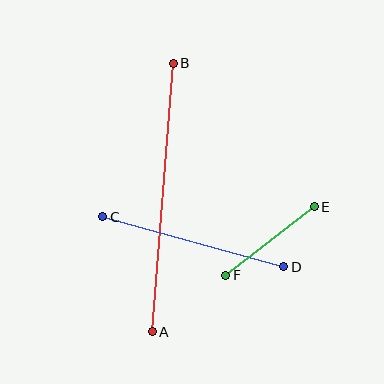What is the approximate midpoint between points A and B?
The midpoint is at approximately (163, 198) pixels.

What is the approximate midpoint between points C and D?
The midpoint is at approximately (193, 242) pixels.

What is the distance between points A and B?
The distance is approximately 269 pixels.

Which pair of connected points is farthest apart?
Points A and B are farthest apart.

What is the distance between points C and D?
The distance is approximately 188 pixels.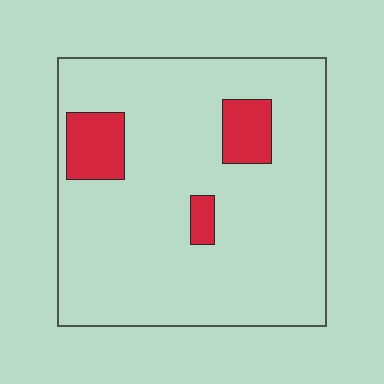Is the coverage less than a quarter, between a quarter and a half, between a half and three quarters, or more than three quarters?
Less than a quarter.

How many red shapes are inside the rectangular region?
3.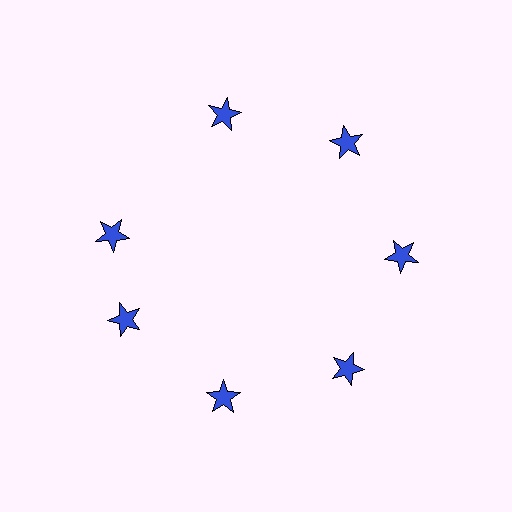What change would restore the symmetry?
The symmetry would be restored by rotating it back into even spacing with its neighbors so that all 7 stars sit at equal angles and equal distance from the center.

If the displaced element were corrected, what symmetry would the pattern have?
It would have 7-fold rotational symmetry — the pattern would map onto itself every 51 degrees.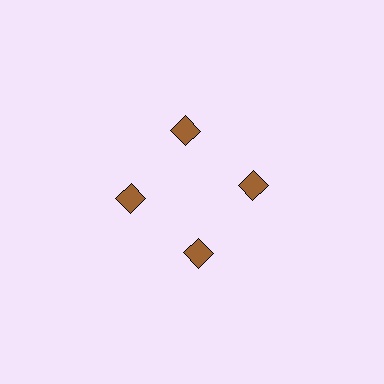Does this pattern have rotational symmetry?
Yes, this pattern has 4-fold rotational symmetry. It looks the same after rotating 90 degrees around the center.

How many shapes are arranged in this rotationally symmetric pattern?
There are 4 shapes, arranged in 4 groups of 1.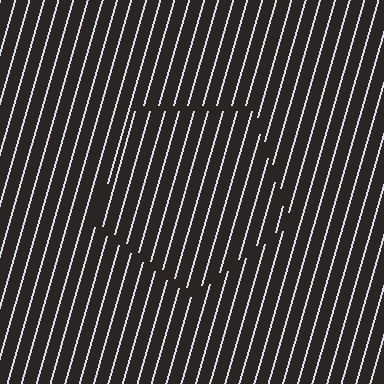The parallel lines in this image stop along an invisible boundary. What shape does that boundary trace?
An illusory pentagon. The interior of the shape contains the same grating, shifted by half a period — the contour is defined by the phase discontinuity where line-ends from the inner and outer gratings abut.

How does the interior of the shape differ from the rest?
The interior of the shape contains the same grating, shifted by half a period — the contour is defined by the phase discontinuity where line-ends from the inner and outer gratings abut.